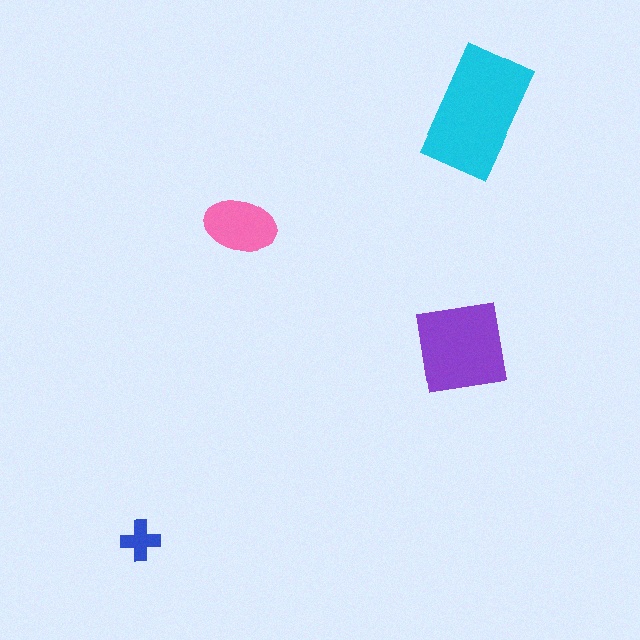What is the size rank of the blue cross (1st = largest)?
4th.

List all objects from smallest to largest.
The blue cross, the pink ellipse, the purple square, the cyan rectangle.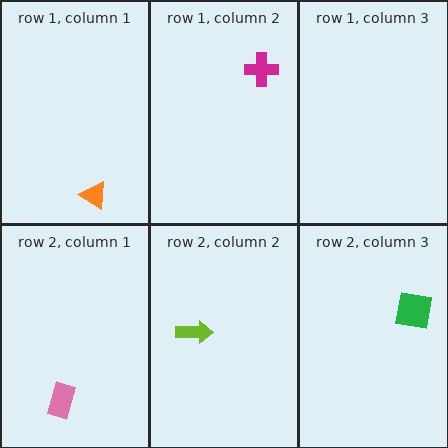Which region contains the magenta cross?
The row 1, column 2 region.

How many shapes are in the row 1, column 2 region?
1.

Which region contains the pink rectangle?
The row 2, column 1 region.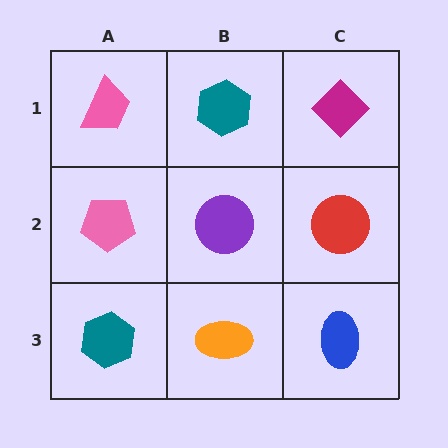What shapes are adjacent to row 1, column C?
A red circle (row 2, column C), a teal hexagon (row 1, column B).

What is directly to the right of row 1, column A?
A teal hexagon.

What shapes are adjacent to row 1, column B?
A purple circle (row 2, column B), a pink trapezoid (row 1, column A), a magenta diamond (row 1, column C).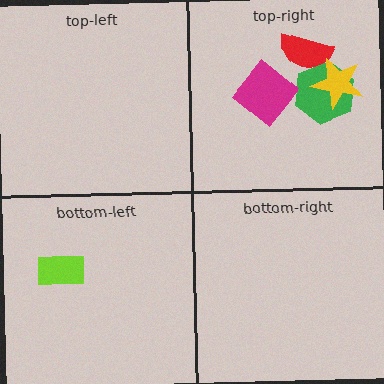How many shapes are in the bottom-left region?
1.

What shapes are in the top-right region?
The red semicircle, the green hexagon, the yellow star, the magenta diamond.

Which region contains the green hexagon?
The top-right region.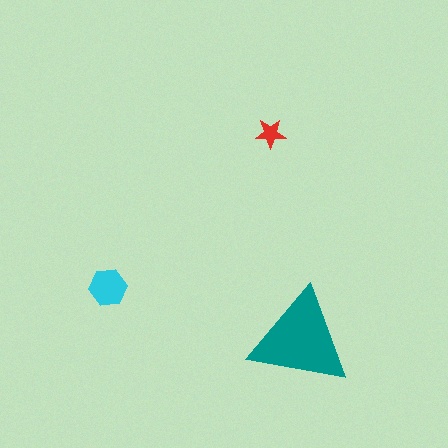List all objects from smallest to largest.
The red star, the cyan hexagon, the teal triangle.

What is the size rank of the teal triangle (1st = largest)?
1st.